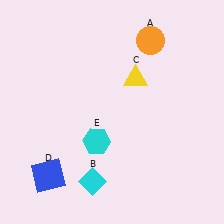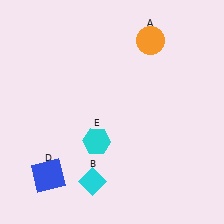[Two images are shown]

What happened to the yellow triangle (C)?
The yellow triangle (C) was removed in Image 2. It was in the top-right area of Image 1.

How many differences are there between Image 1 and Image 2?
There is 1 difference between the two images.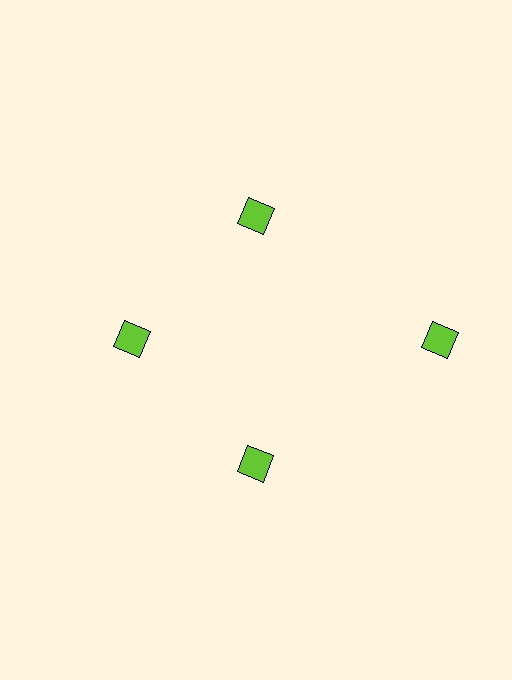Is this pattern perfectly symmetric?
No. The 4 lime diamonds are arranged in a ring, but one element near the 3 o'clock position is pushed outward from the center, breaking the 4-fold rotational symmetry.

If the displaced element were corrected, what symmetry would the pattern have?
It would have 4-fold rotational symmetry — the pattern would map onto itself every 90 degrees.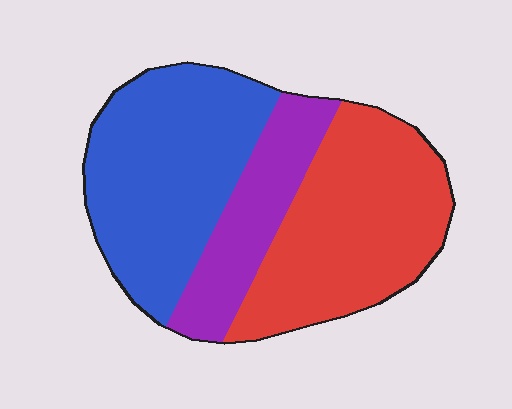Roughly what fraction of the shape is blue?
Blue covers about 40% of the shape.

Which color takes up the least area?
Purple, at roughly 20%.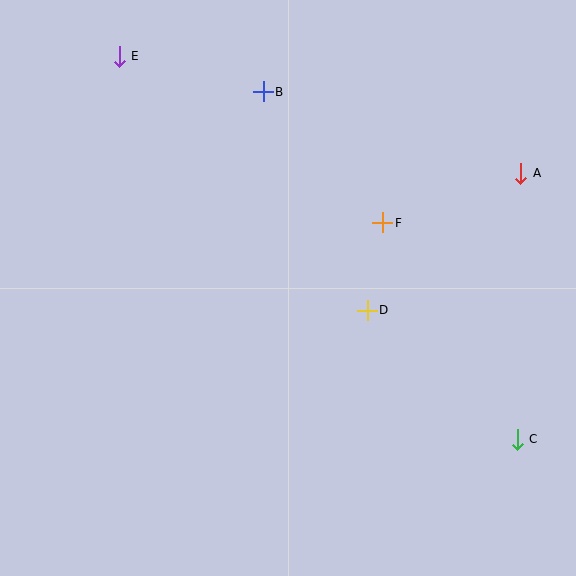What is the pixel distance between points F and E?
The distance between F and E is 312 pixels.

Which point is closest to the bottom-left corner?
Point D is closest to the bottom-left corner.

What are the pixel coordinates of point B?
Point B is at (263, 92).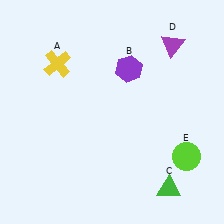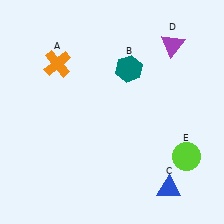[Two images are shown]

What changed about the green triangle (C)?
In Image 1, C is green. In Image 2, it changed to blue.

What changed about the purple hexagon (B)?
In Image 1, B is purple. In Image 2, it changed to teal.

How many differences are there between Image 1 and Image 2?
There are 3 differences between the two images.